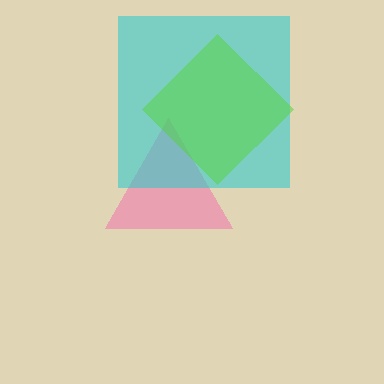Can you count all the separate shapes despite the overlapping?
Yes, there are 3 separate shapes.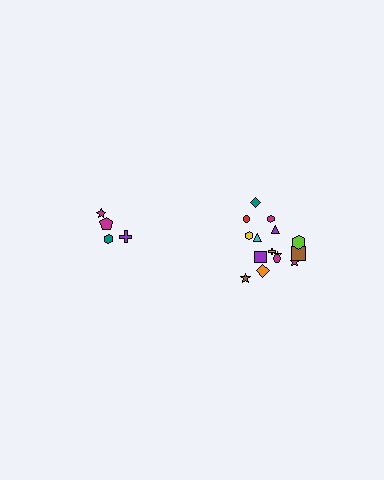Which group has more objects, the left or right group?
The right group.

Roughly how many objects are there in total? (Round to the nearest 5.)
Roughly 20 objects in total.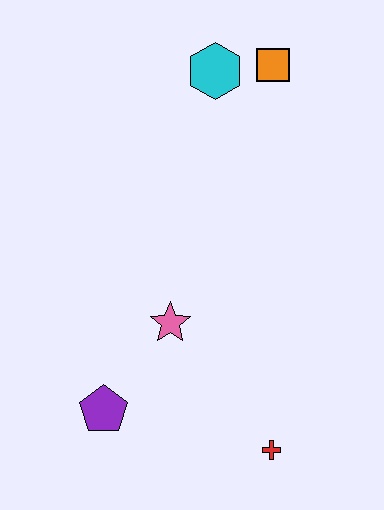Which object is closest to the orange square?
The cyan hexagon is closest to the orange square.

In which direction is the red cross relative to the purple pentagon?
The red cross is to the right of the purple pentagon.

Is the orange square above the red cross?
Yes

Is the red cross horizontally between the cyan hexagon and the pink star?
No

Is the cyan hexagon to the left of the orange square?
Yes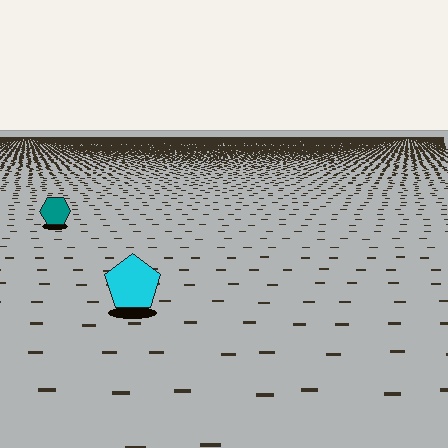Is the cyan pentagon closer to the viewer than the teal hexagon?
Yes. The cyan pentagon is closer — you can tell from the texture gradient: the ground texture is coarser near it.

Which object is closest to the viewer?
The cyan pentagon is closest. The texture marks near it are larger and more spread out.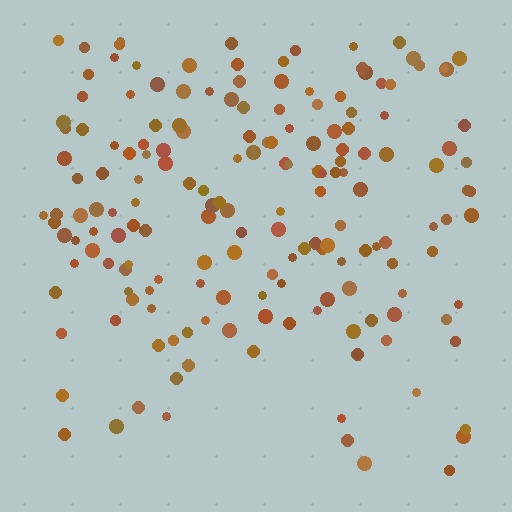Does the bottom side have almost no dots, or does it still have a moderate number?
Still a moderate number, just noticeably fewer than the top.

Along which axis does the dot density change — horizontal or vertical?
Vertical.